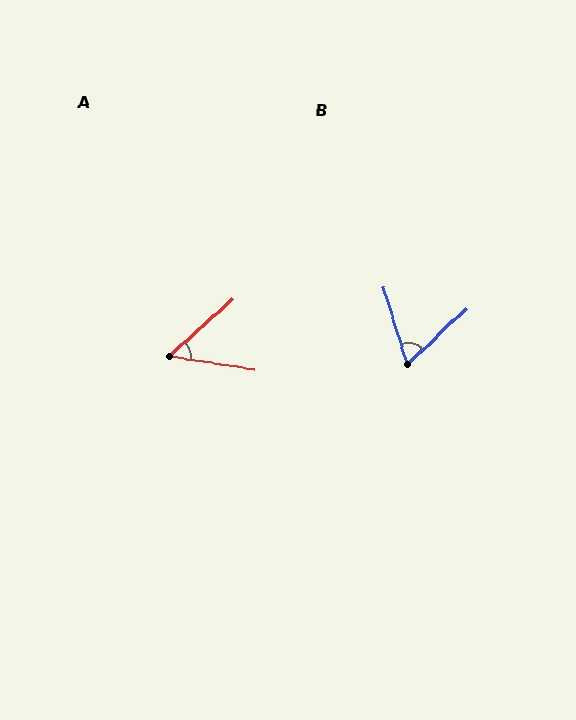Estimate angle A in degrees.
Approximately 51 degrees.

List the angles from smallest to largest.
A (51°), B (64°).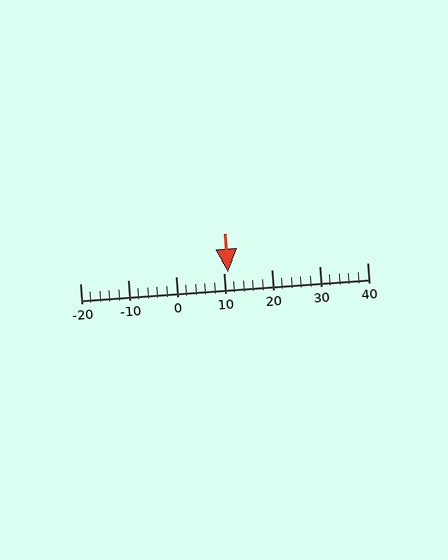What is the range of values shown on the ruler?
The ruler shows values from -20 to 40.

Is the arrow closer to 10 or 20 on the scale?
The arrow is closer to 10.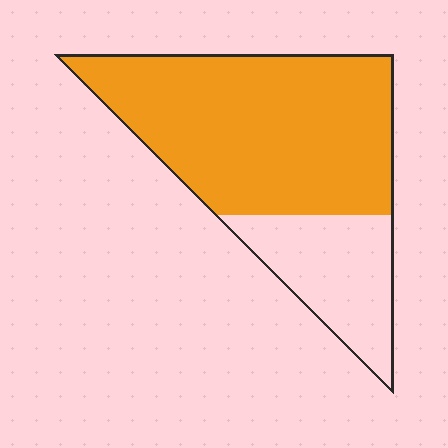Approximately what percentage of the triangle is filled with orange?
Approximately 70%.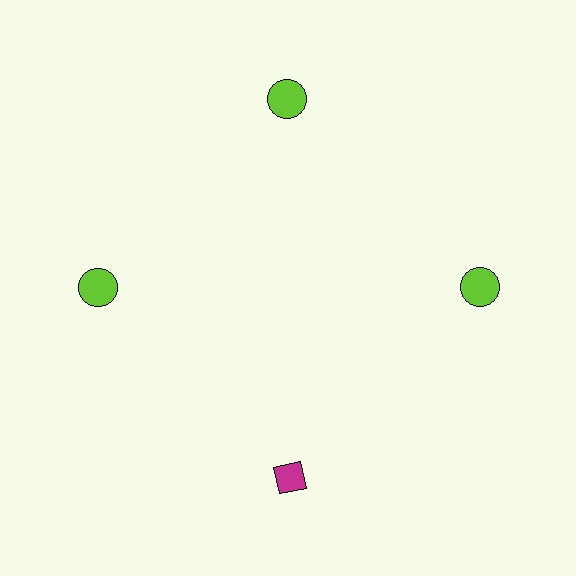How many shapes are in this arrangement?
There are 4 shapes arranged in a ring pattern.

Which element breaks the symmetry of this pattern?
The magenta diamond at roughly the 6 o'clock position breaks the symmetry. All other shapes are lime circles.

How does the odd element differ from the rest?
It differs in both color (magenta instead of lime) and shape (diamond instead of circle).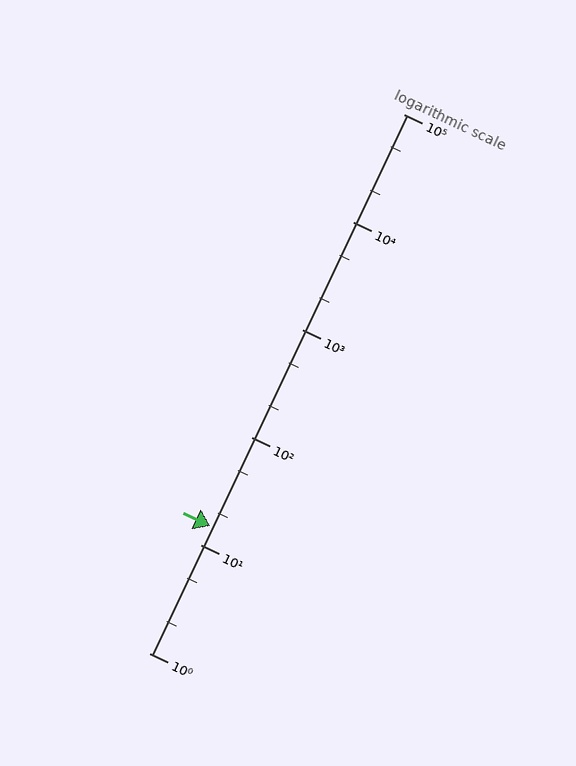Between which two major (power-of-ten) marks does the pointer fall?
The pointer is between 10 and 100.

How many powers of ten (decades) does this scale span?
The scale spans 5 decades, from 1 to 100000.